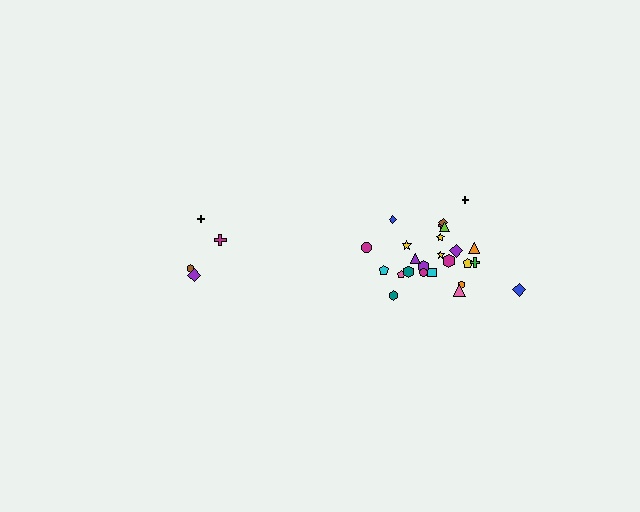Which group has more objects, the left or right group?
The right group.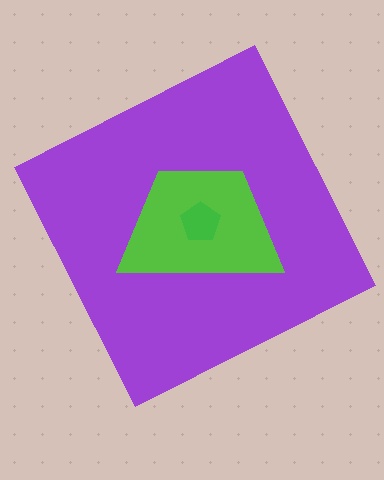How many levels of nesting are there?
3.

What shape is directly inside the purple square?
The lime trapezoid.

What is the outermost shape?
The purple square.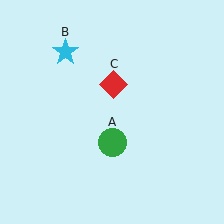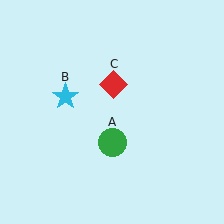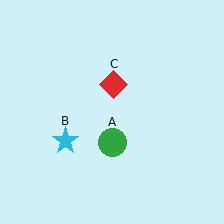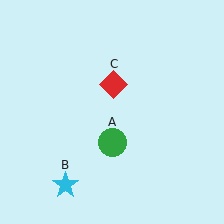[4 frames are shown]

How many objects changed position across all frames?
1 object changed position: cyan star (object B).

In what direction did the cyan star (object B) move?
The cyan star (object B) moved down.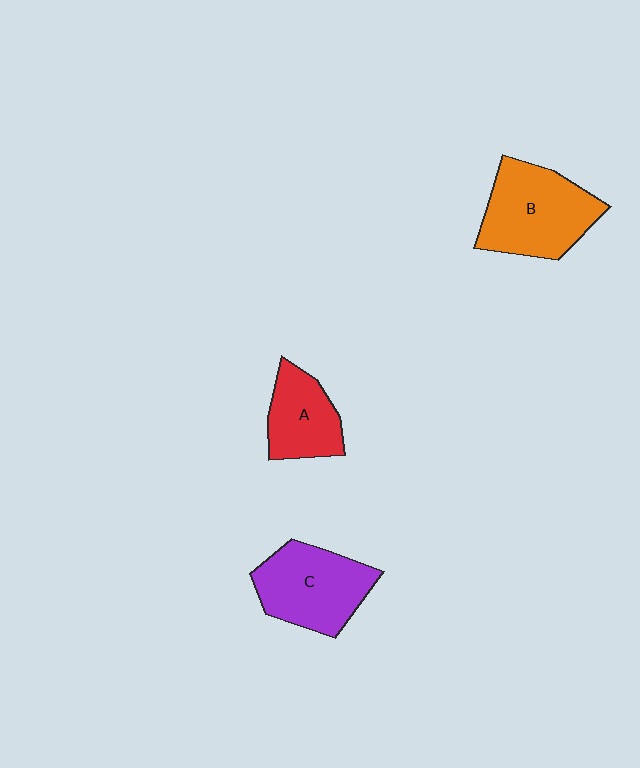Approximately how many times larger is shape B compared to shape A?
Approximately 1.6 times.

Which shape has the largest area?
Shape B (orange).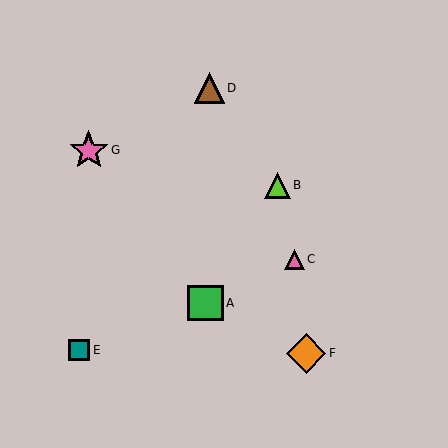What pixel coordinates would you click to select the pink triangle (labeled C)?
Click at (294, 259) to select the pink triangle C.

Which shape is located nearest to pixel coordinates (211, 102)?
The brown triangle (labeled D) at (209, 88) is nearest to that location.